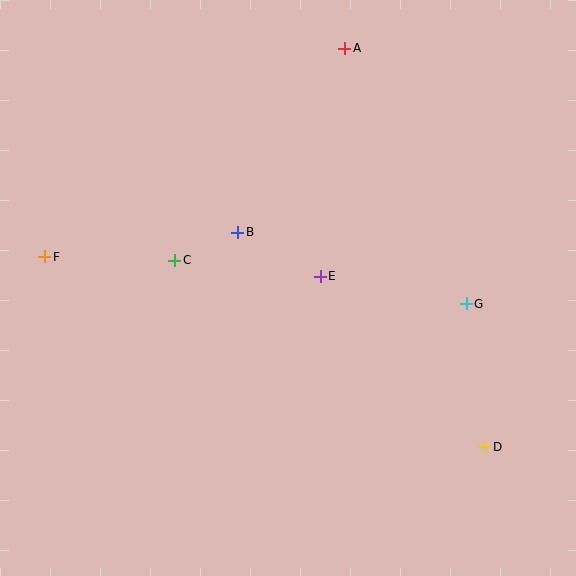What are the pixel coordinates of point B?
Point B is at (238, 232).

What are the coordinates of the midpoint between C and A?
The midpoint between C and A is at (260, 154).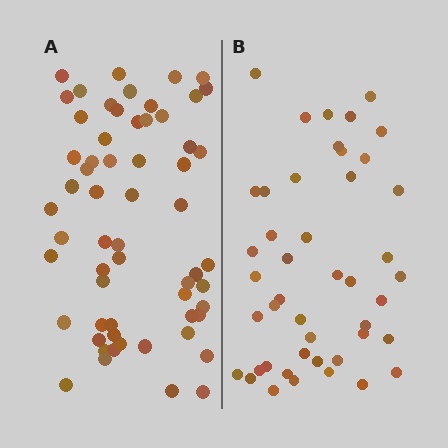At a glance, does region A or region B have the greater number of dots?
Region A (the left region) has more dots.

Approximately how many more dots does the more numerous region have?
Region A has approximately 15 more dots than region B.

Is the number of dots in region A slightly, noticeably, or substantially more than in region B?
Region A has noticeably more, but not dramatically so. The ratio is roughly 1.3 to 1.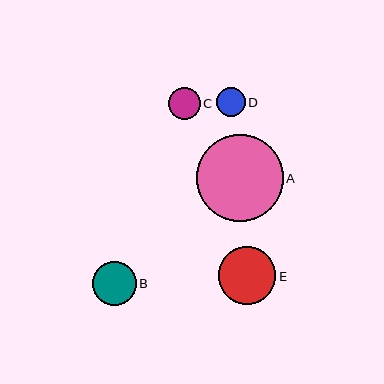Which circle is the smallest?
Circle D is the smallest with a size of approximately 29 pixels.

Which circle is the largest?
Circle A is the largest with a size of approximately 87 pixels.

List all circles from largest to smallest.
From largest to smallest: A, E, B, C, D.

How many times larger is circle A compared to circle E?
Circle A is approximately 1.5 times the size of circle E.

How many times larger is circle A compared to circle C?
Circle A is approximately 2.7 times the size of circle C.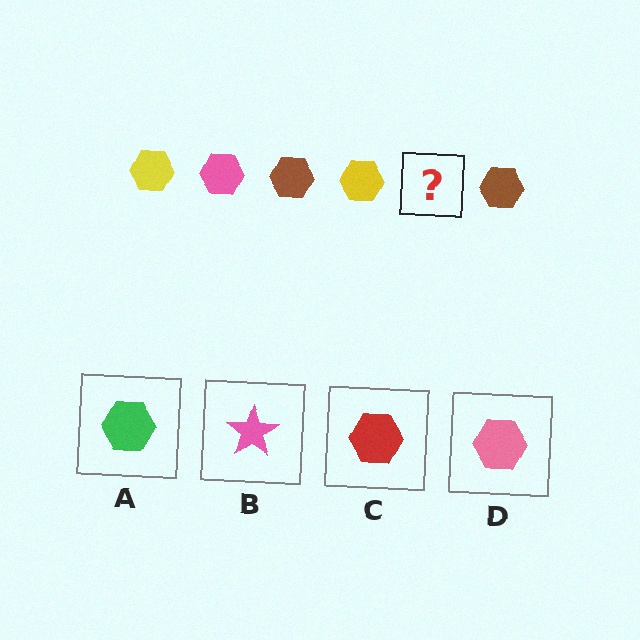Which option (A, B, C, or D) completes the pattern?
D.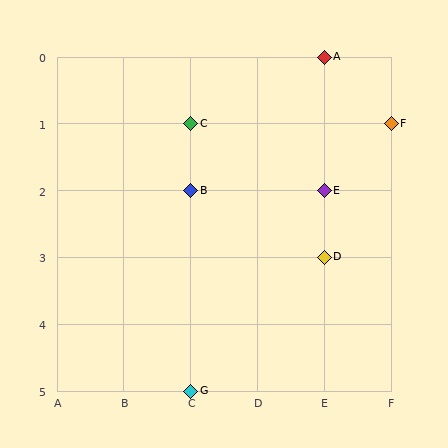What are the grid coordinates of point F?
Point F is at grid coordinates (F, 1).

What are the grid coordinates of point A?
Point A is at grid coordinates (E, 0).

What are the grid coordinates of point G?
Point G is at grid coordinates (C, 5).